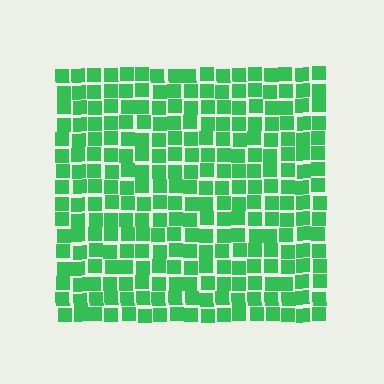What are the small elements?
The small elements are squares.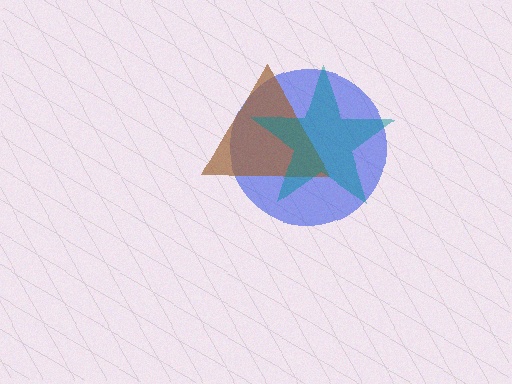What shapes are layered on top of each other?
The layered shapes are: a blue circle, a brown triangle, a teal star.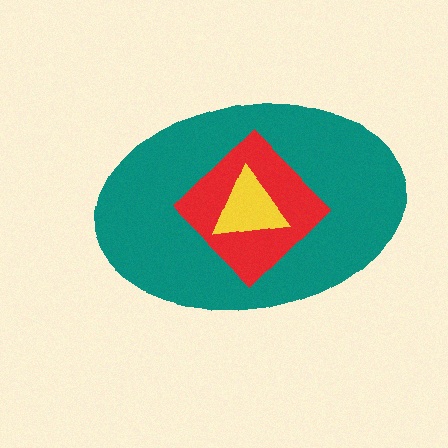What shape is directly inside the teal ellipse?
The red diamond.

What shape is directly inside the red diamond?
The yellow triangle.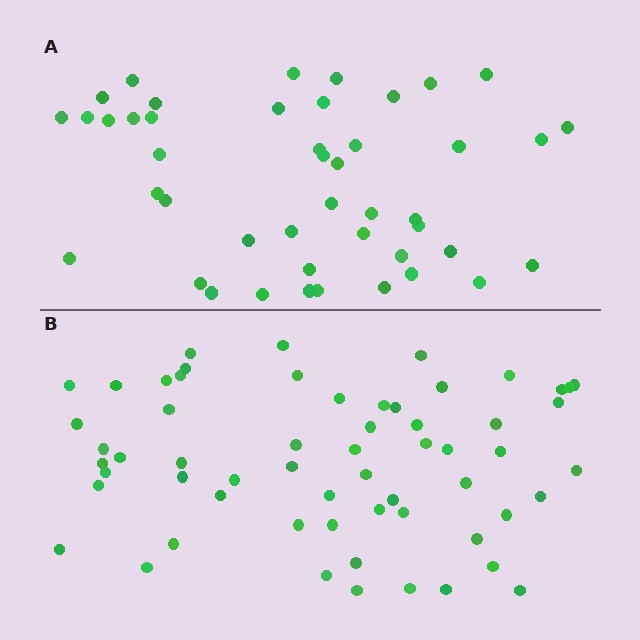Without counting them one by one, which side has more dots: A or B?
Region B (the bottom region) has more dots.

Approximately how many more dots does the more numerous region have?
Region B has approximately 15 more dots than region A.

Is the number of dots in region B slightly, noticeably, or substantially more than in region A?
Region B has noticeably more, but not dramatically so. The ratio is roughly 1.3 to 1.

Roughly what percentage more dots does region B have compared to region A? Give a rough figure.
About 35% more.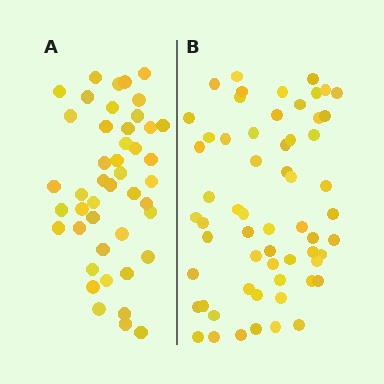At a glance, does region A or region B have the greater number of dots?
Region B (the right region) has more dots.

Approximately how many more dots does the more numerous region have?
Region B has approximately 15 more dots than region A.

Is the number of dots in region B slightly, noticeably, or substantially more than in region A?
Region B has noticeably more, but not dramatically so. The ratio is roughly 1.3 to 1.